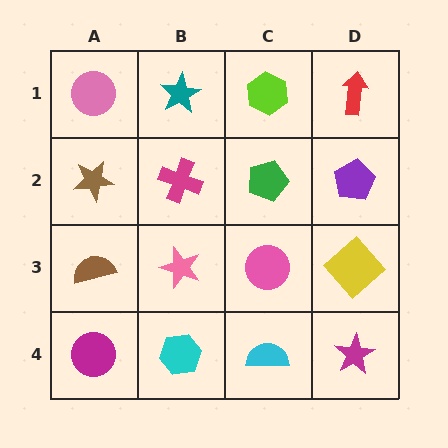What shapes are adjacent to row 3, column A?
A brown star (row 2, column A), a magenta circle (row 4, column A), a pink star (row 3, column B).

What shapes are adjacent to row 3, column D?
A purple pentagon (row 2, column D), a magenta star (row 4, column D), a pink circle (row 3, column C).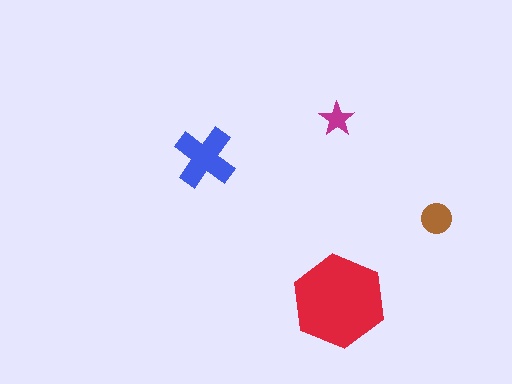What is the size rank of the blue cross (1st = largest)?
2nd.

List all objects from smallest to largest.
The magenta star, the brown circle, the blue cross, the red hexagon.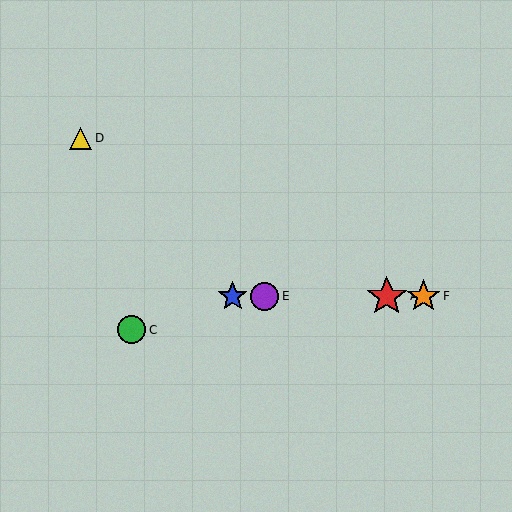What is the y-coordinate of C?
Object C is at y≈330.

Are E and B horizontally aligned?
Yes, both are at y≈296.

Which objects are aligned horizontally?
Objects A, B, E, F are aligned horizontally.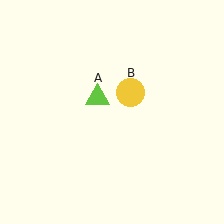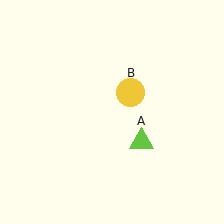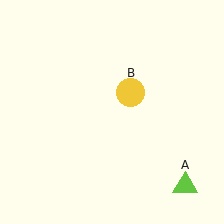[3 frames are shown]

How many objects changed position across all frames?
1 object changed position: lime triangle (object A).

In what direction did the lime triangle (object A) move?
The lime triangle (object A) moved down and to the right.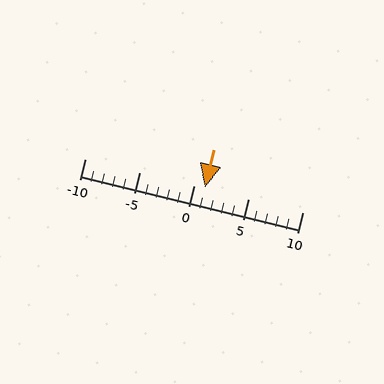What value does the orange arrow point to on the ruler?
The orange arrow points to approximately 1.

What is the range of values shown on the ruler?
The ruler shows values from -10 to 10.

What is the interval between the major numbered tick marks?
The major tick marks are spaced 5 units apart.